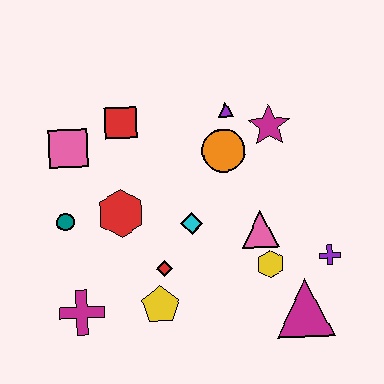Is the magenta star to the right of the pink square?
Yes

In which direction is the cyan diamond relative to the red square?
The cyan diamond is below the red square.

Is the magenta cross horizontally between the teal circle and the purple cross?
Yes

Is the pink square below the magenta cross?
No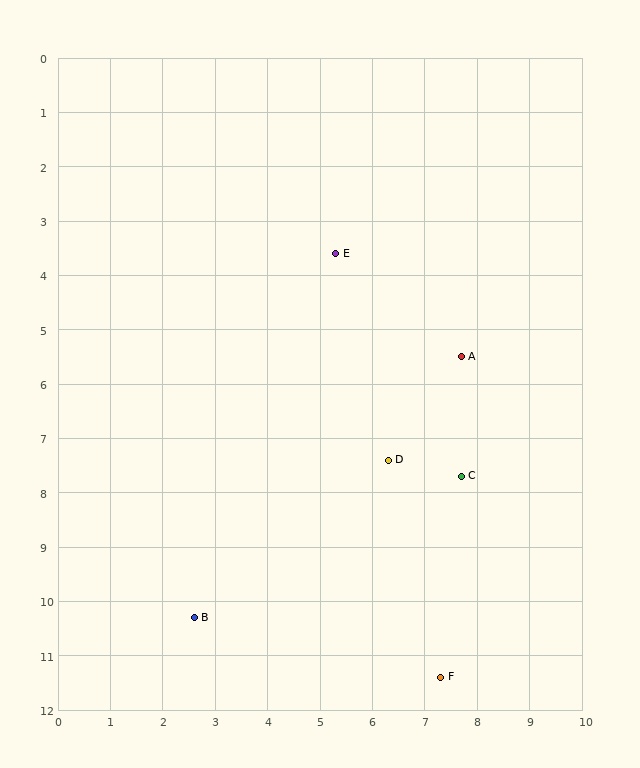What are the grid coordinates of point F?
Point F is at approximately (7.3, 11.4).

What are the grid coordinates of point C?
Point C is at approximately (7.7, 7.7).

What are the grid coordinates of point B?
Point B is at approximately (2.6, 10.3).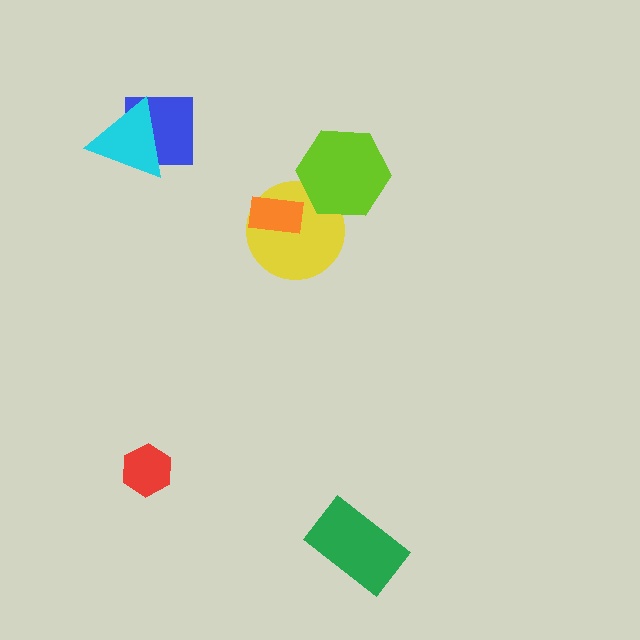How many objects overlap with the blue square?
1 object overlaps with the blue square.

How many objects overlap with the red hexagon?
0 objects overlap with the red hexagon.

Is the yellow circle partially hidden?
Yes, it is partially covered by another shape.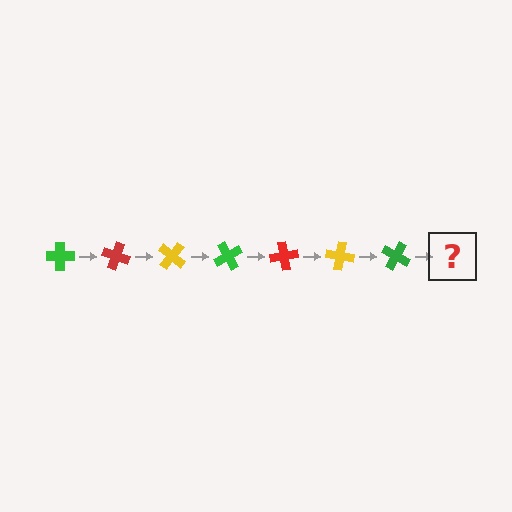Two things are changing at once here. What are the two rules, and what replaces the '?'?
The two rules are that it rotates 20 degrees each step and the color cycles through green, red, and yellow. The '?' should be a red cross, rotated 140 degrees from the start.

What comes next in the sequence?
The next element should be a red cross, rotated 140 degrees from the start.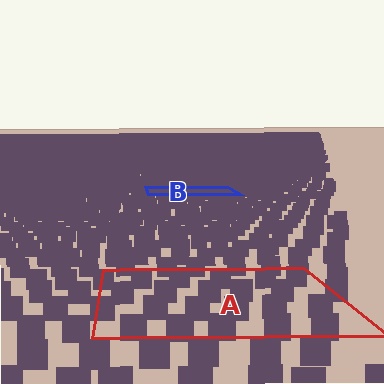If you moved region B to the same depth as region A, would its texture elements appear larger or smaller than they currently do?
They would appear larger. At a closer depth, the same texture elements are projected at a bigger on-screen size.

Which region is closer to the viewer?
Region A is closer. The texture elements there are larger and more spread out.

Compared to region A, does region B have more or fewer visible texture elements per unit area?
Region B has more texture elements per unit area — they are packed more densely because it is farther away.